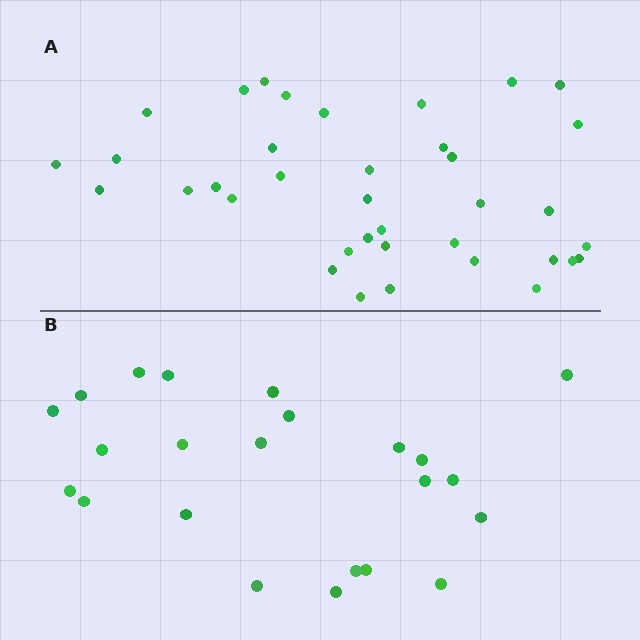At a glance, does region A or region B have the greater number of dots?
Region A (the top region) has more dots.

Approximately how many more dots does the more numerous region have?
Region A has approximately 15 more dots than region B.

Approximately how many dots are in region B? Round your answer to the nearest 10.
About 20 dots. (The exact count is 23, which rounds to 20.)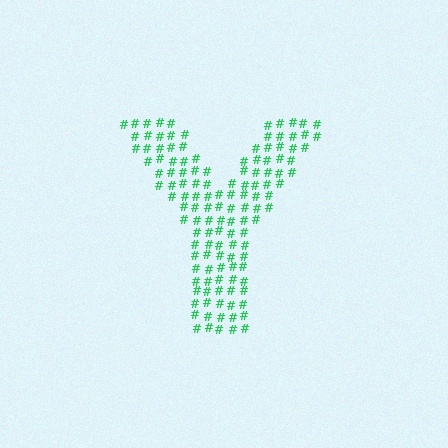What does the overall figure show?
The overall figure shows the letter Y.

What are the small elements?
The small elements are hash symbols.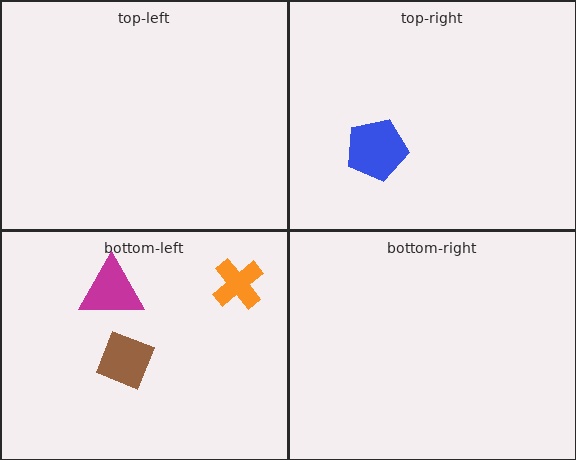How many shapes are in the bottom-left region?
3.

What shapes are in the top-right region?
The blue pentagon.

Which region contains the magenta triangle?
The bottom-left region.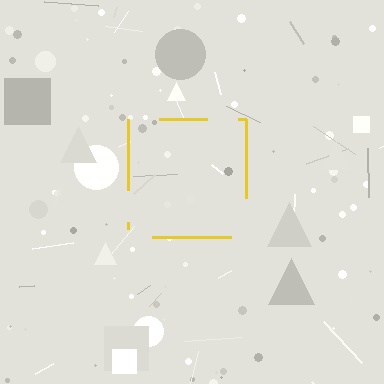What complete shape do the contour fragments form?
The contour fragments form a square.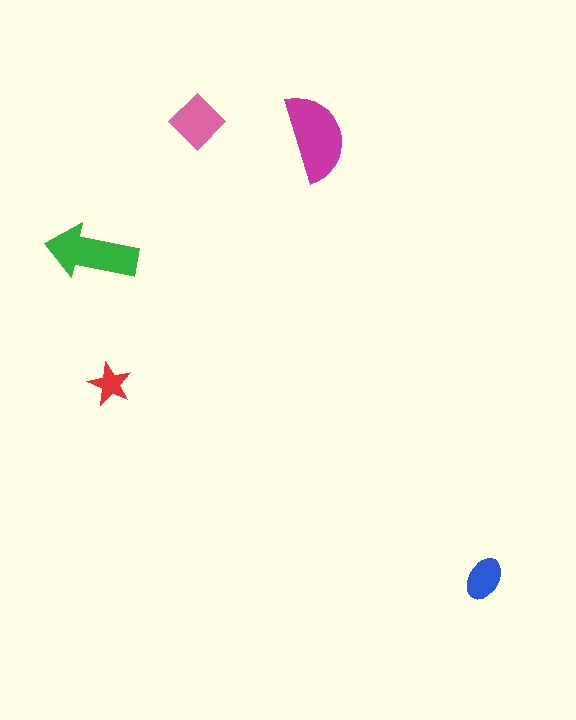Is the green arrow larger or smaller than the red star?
Larger.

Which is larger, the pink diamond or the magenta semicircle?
The magenta semicircle.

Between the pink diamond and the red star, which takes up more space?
The pink diamond.